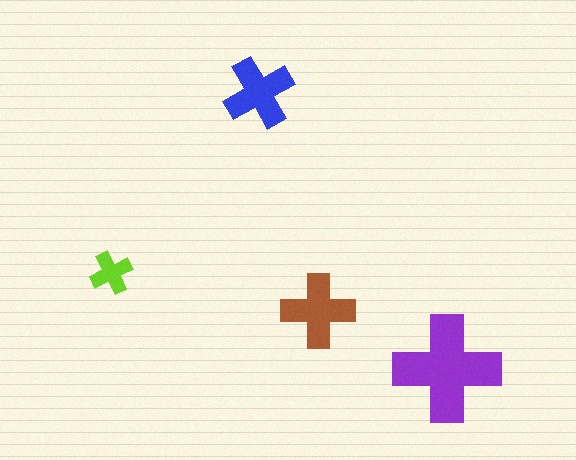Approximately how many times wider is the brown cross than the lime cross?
About 1.5 times wider.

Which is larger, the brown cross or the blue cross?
The brown one.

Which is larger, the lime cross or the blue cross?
The blue one.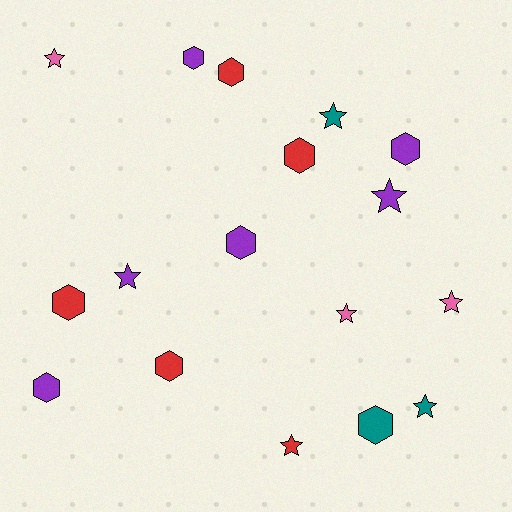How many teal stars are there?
There are 2 teal stars.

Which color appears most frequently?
Purple, with 6 objects.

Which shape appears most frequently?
Hexagon, with 9 objects.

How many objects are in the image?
There are 17 objects.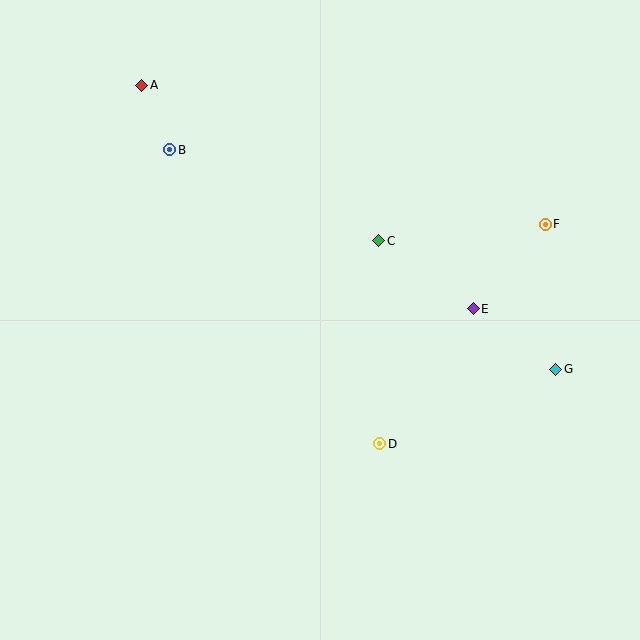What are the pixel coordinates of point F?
Point F is at (545, 224).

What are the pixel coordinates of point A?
Point A is at (142, 85).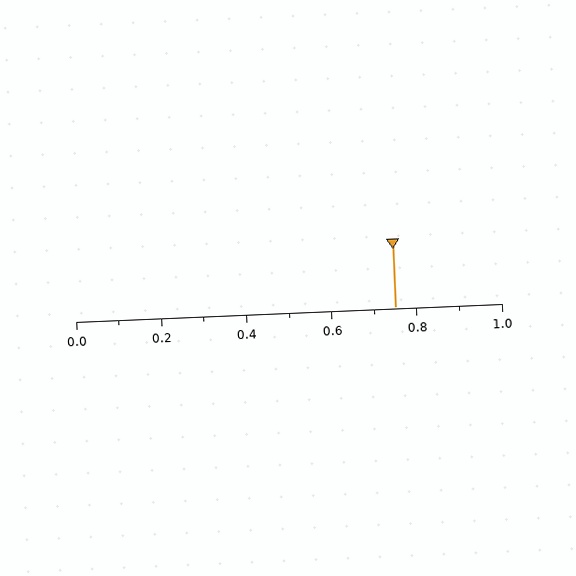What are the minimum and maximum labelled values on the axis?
The axis runs from 0.0 to 1.0.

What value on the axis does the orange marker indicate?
The marker indicates approximately 0.75.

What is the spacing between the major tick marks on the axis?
The major ticks are spaced 0.2 apart.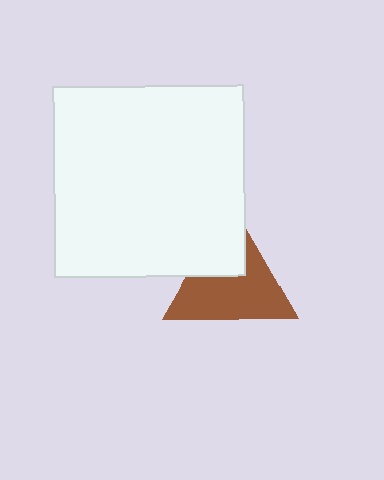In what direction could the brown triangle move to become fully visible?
The brown triangle could move toward the lower-right. That would shift it out from behind the white square entirely.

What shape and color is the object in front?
The object in front is a white square.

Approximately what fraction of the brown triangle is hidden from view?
Roughly 33% of the brown triangle is hidden behind the white square.